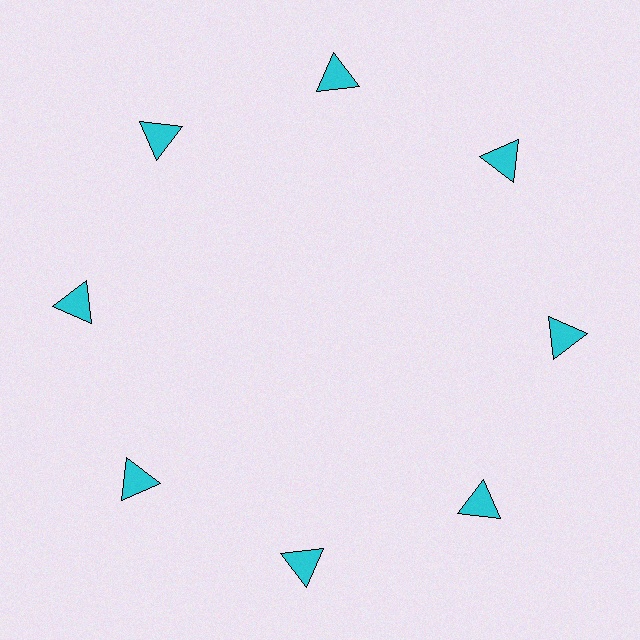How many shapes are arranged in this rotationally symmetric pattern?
There are 8 shapes, arranged in 8 groups of 1.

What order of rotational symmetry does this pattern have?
This pattern has 8-fold rotational symmetry.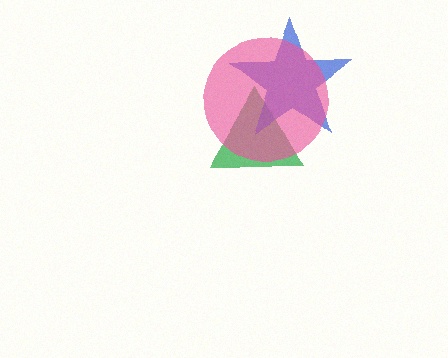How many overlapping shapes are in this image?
There are 3 overlapping shapes in the image.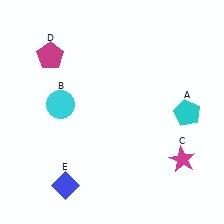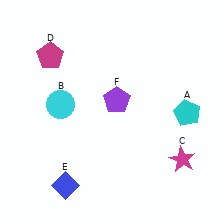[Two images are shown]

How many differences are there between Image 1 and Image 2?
There is 1 difference between the two images.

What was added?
A purple pentagon (F) was added in Image 2.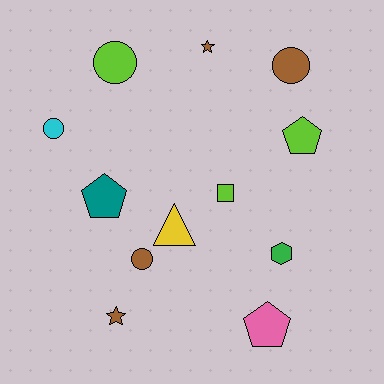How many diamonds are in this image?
There are no diamonds.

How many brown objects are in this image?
There are 4 brown objects.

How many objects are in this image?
There are 12 objects.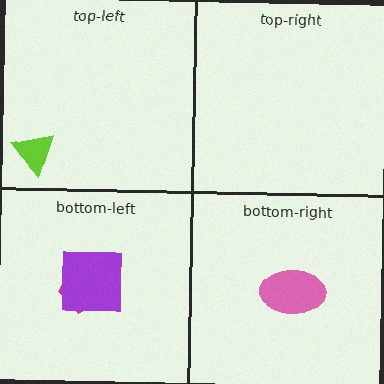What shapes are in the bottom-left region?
The magenta pentagon, the purple square.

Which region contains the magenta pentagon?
The bottom-left region.